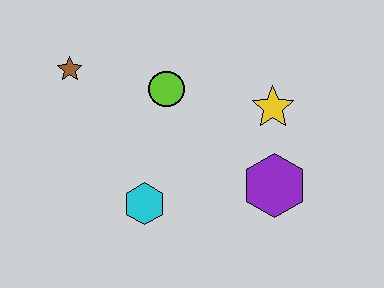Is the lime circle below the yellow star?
No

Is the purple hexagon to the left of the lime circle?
No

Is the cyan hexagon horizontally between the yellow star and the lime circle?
No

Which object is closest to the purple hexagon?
The yellow star is closest to the purple hexagon.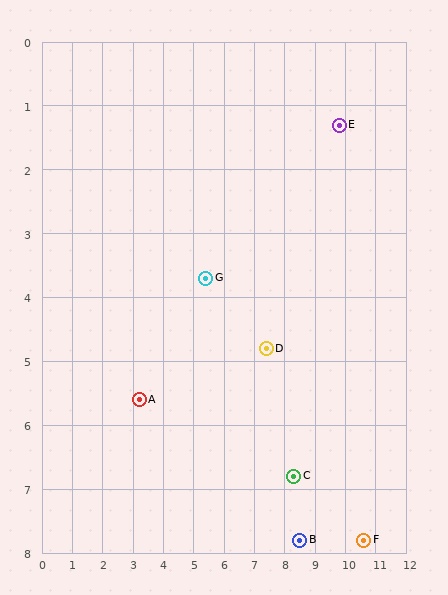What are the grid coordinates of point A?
Point A is at approximately (3.2, 5.6).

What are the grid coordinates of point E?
Point E is at approximately (9.8, 1.3).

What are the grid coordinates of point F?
Point F is at approximately (10.6, 7.8).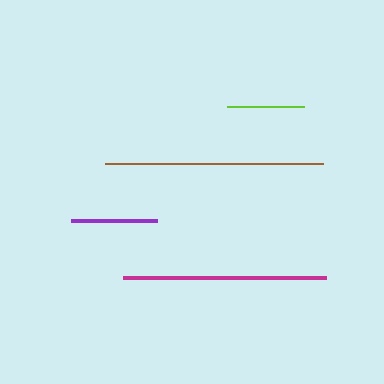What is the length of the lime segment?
The lime segment is approximately 77 pixels long.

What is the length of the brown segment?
The brown segment is approximately 217 pixels long.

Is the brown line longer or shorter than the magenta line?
The brown line is longer than the magenta line.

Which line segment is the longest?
The brown line is the longest at approximately 217 pixels.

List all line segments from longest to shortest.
From longest to shortest: brown, magenta, purple, lime.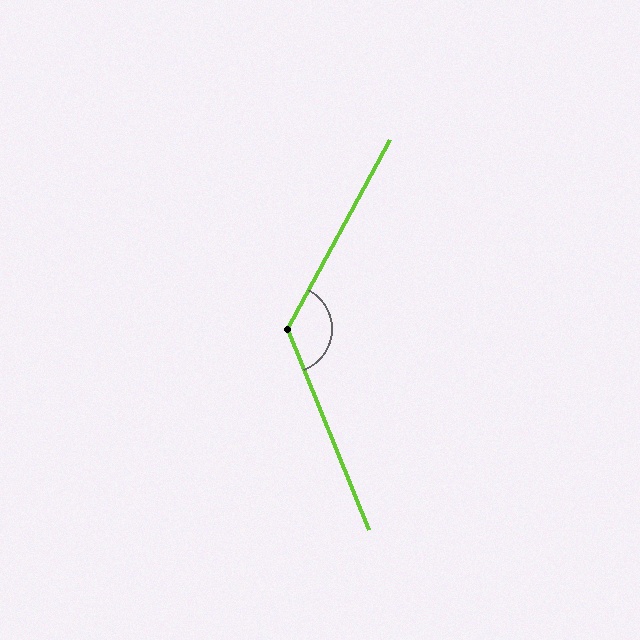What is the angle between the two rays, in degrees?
Approximately 129 degrees.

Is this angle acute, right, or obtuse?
It is obtuse.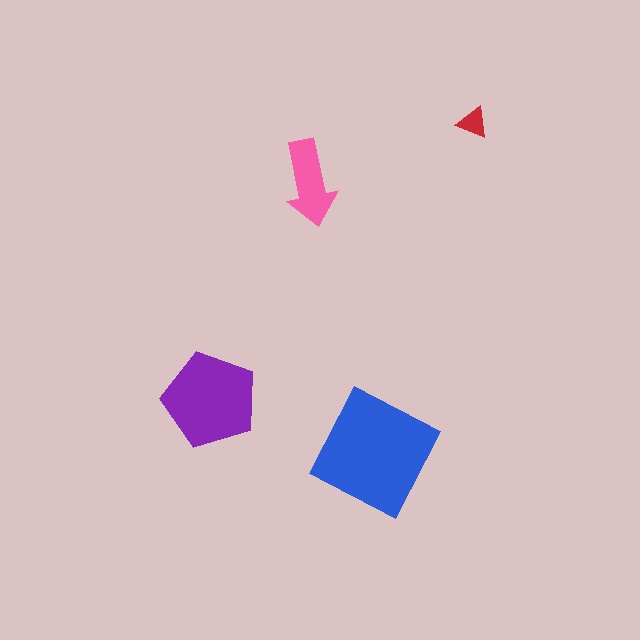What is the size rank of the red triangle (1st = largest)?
4th.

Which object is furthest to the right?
The red triangle is rightmost.